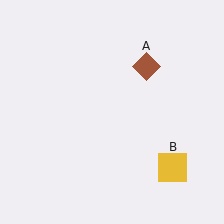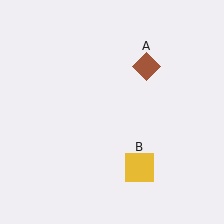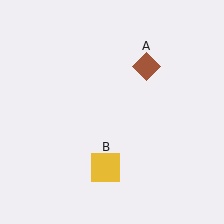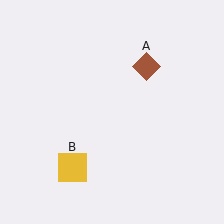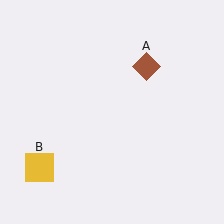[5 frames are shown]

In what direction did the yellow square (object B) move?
The yellow square (object B) moved left.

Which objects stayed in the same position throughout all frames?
Brown diamond (object A) remained stationary.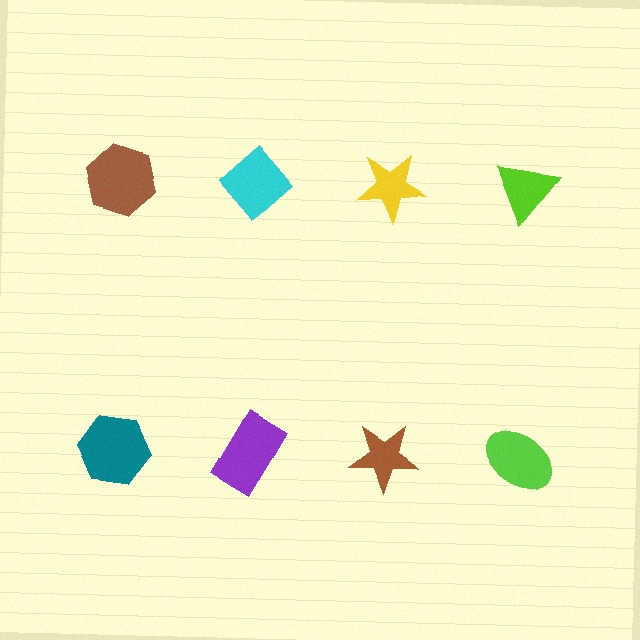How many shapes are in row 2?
4 shapes.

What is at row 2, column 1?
A teal hexagon.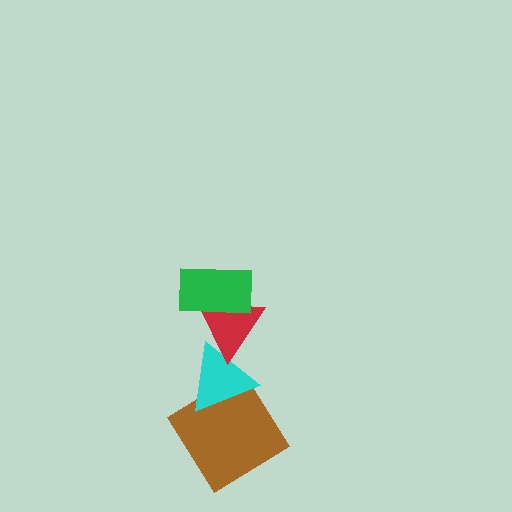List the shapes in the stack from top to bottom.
From top to bottom: the green rectangle, the red triangle, the cyan triangle, the brown diamond.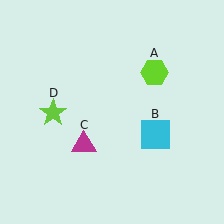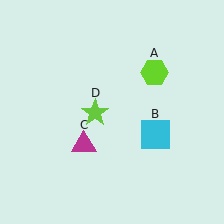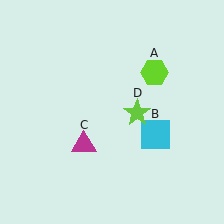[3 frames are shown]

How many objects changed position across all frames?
1 object changed position: lime star (object D).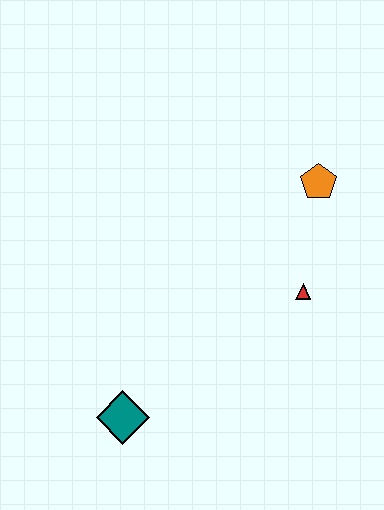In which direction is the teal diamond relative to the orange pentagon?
The teal diamond is below the orange pentagon.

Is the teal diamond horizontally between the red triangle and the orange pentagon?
No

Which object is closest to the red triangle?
The orange pentagon is closest to the red triangle.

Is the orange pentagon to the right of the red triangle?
Yes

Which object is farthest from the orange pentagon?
The teal diamond is farthest from the orange pentagon.